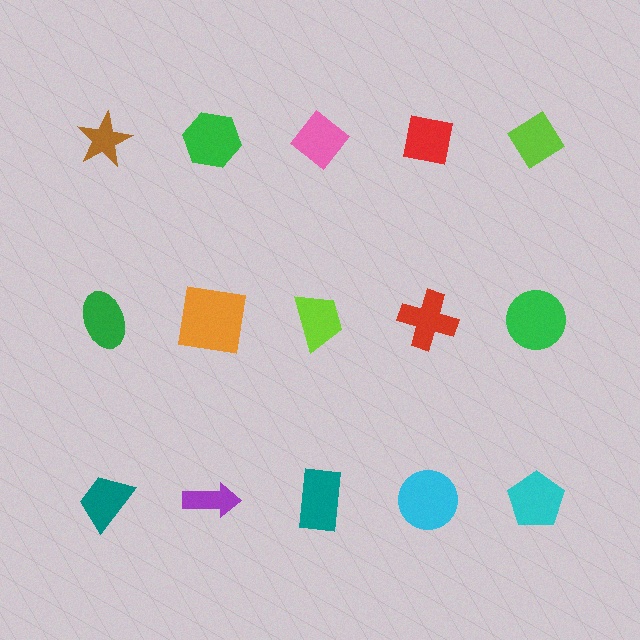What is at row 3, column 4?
A cyan circle.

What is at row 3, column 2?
A purple arrow.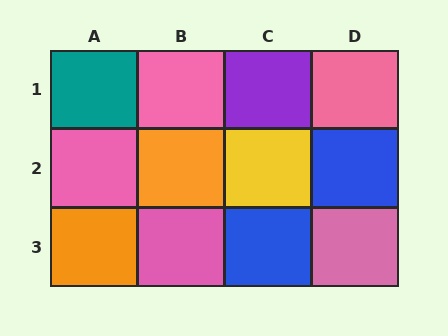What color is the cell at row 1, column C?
Purple.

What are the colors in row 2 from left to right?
Pink, orange, yellow, blue.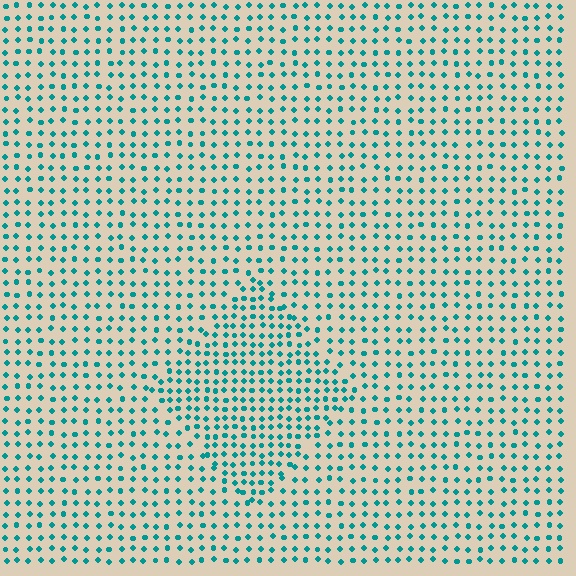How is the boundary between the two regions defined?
The boundary is defined by a change in element density (approximately 1.6x ratio). All elements are the same color, size, and shape.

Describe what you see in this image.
The image contains small teal elements arranged at two different densities. A diamond-shaped region is visible where the elements are more densely packed than the surrounding area.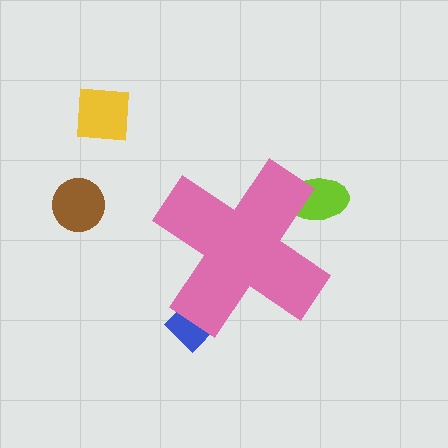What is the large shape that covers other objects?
A pink cross.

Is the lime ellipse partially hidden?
Yes, the lime ellipse is partially hidden behind the pink cross.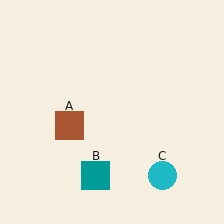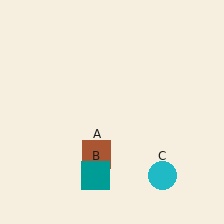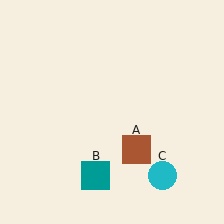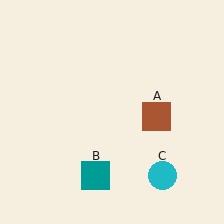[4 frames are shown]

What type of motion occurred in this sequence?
The brown square (object A) rotated counterclockwise around the center of the scene.